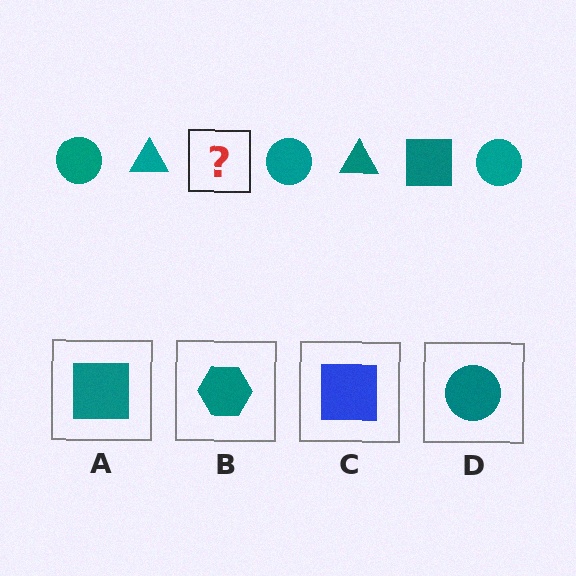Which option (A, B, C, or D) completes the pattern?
A.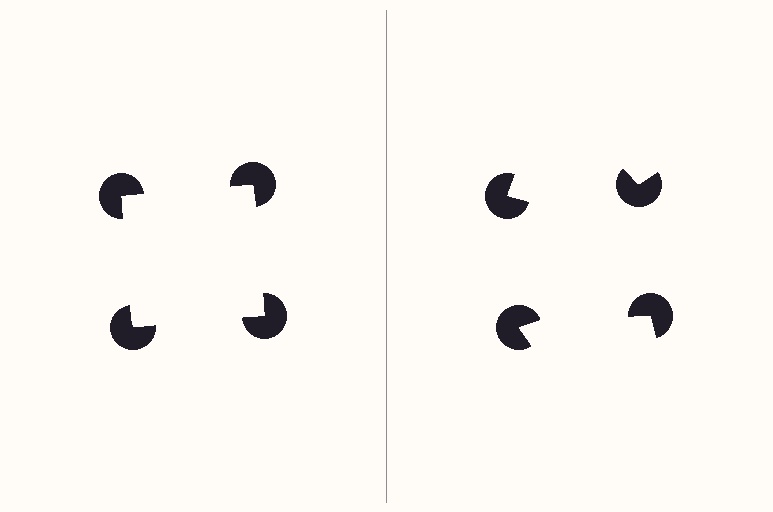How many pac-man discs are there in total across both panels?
8 — 4 on each side.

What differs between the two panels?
The pac-man discs are positioned identically on both sides; only the wedge orientations differ. On the left they align to a square; on the right they are misaligned.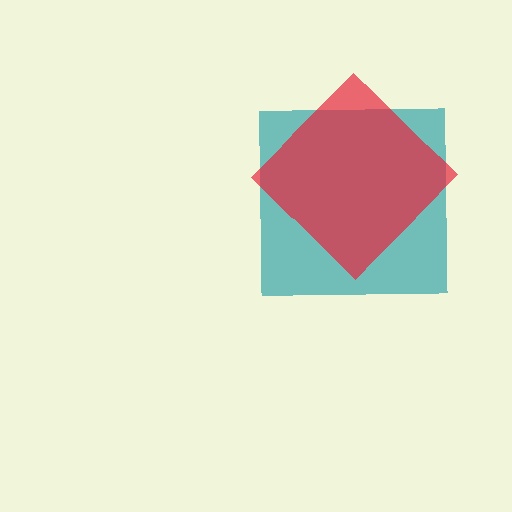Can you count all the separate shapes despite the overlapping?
Yes, there are 2 separate shapes.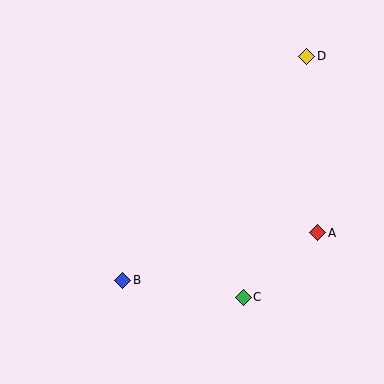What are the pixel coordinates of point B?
Point B is at (123, 280).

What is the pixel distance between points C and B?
The distance between C and B is 122 pixels.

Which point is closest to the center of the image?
Point B at (123, 280) is closest to the center.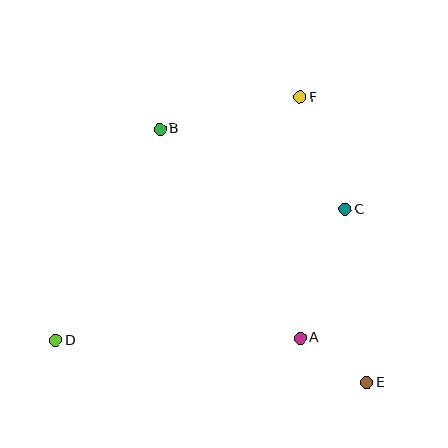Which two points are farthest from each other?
Points D and F are farthest from each other.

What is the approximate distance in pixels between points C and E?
The distance between C and E is approximately 174 pixels.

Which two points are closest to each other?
Points A and E are closest to each other.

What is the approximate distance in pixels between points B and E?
The distance between B and E is approximately 327 pixels.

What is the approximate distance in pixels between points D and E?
The distance between D and E is approximately 314 pixels.